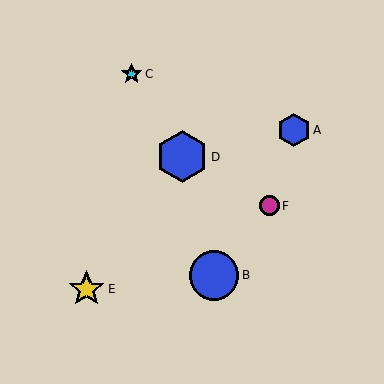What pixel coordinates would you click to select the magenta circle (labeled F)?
Click at (269, 206) to select the magenta circle F.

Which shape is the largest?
The blue hexagon (labeled D) is the largest.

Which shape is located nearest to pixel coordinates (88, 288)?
The yellow star (labeled E) at (87, 289) is nearest to that location.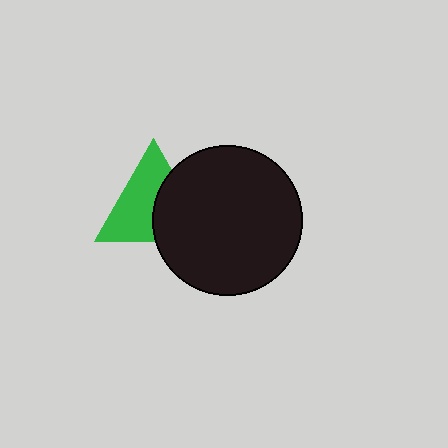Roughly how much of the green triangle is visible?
About half of it is visible (roughly 58%).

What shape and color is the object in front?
The object in front is a black circle.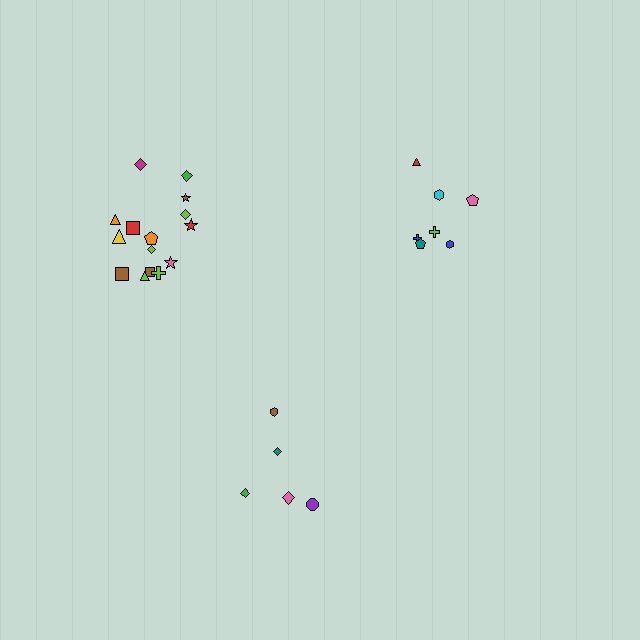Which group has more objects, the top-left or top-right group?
The top-left group.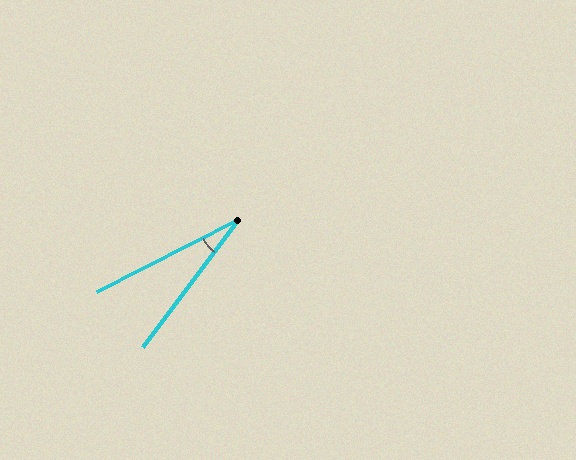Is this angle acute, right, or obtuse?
It is acute.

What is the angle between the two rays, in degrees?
Approximately 26 degrees.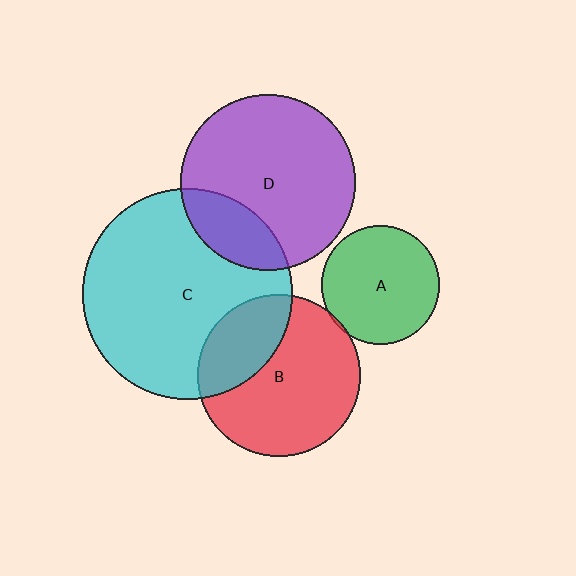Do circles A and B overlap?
Yes.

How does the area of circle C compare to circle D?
Approximately 1.4 times.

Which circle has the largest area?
Circle C (cyan).